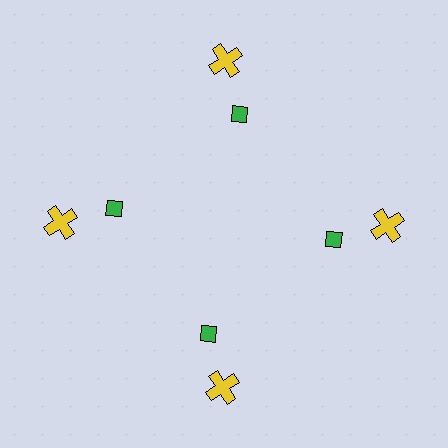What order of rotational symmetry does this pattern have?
This pattern has 4-fold rotational symmetry.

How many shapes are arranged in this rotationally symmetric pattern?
There are 8 shapes, arranged in 4 groups of 2.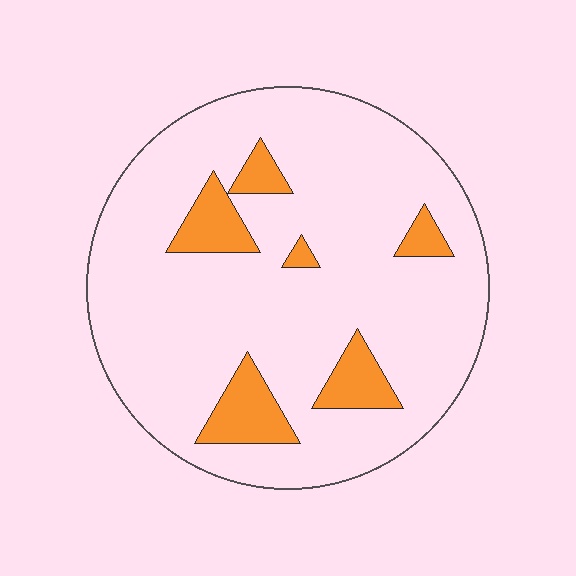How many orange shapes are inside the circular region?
6.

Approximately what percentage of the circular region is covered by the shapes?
Approximately 15%.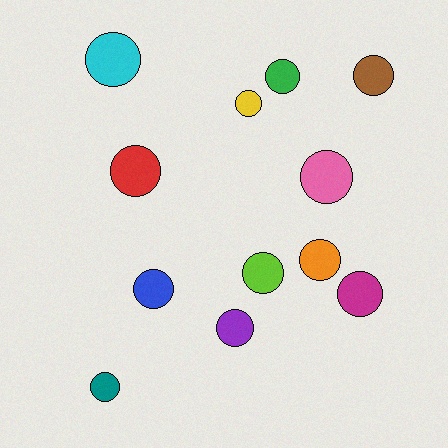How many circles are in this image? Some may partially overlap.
There are 12 circles.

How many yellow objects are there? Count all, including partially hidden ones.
There is 1 yellow object.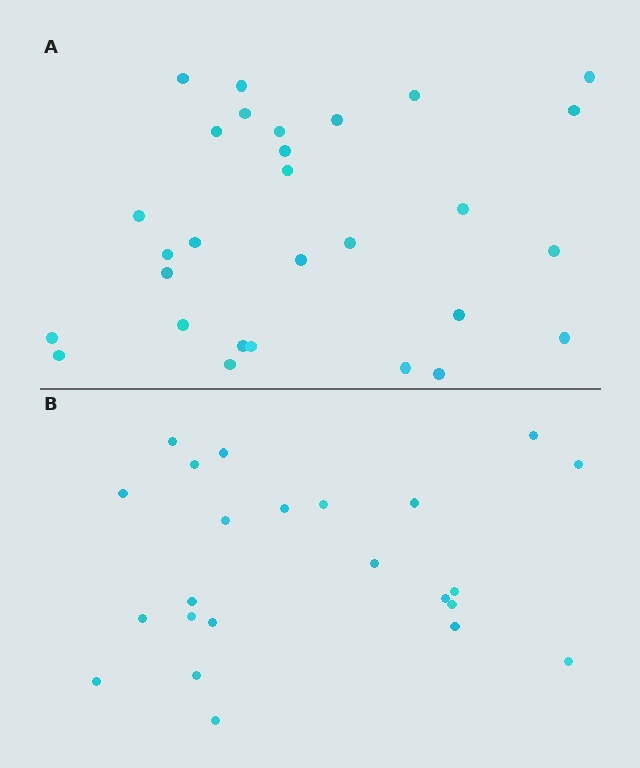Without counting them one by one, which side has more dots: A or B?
Region A (the top region) has more dots.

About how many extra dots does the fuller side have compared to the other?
Region A has about 6 more dots than region B.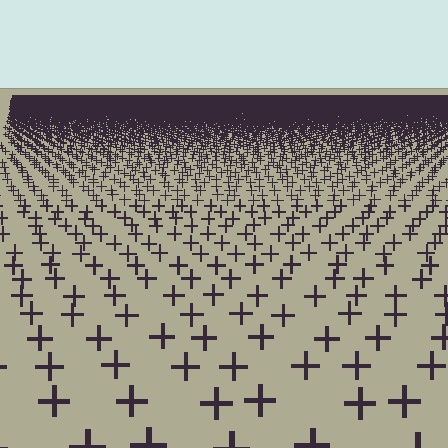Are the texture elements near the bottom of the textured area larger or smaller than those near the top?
Larger. Near the bottom, elements are closer to the viewer and appear at a bigger on-screen size.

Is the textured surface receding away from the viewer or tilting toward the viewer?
The surface is receding away from the viewer. Texture elements get smaller and denser toward the top.